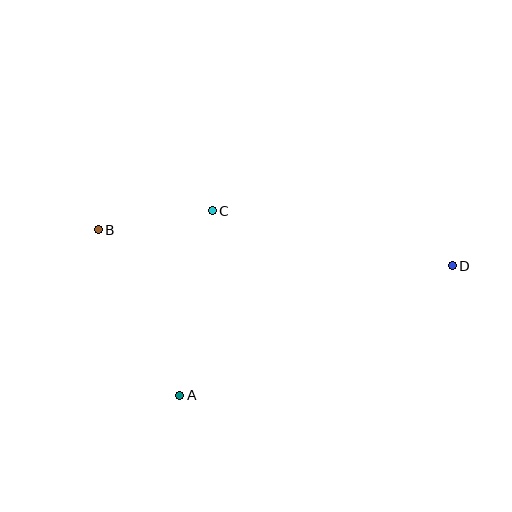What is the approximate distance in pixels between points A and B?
The distance between A and B is approximately 184 pixels.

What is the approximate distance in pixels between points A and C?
The distance between A and C is approximately 187 pixels.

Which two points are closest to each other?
Points B and C are closest to each other.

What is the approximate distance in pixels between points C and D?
The distance between C and D is approximately 246 pixels.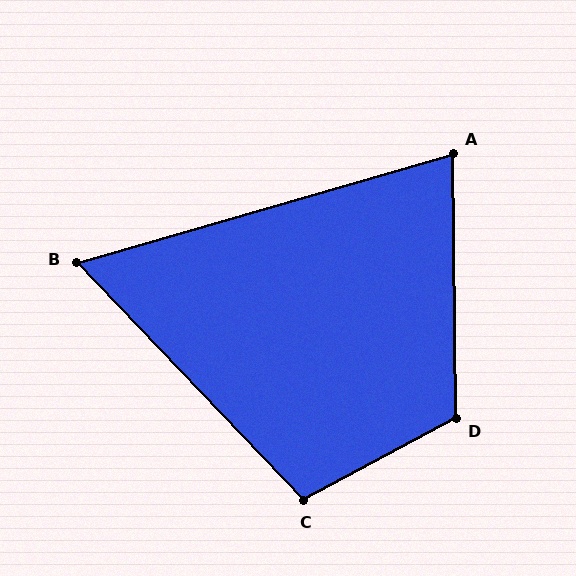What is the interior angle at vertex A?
Approximately 74 degrees (acute).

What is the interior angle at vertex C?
Approximately 106 degrees (obtuse).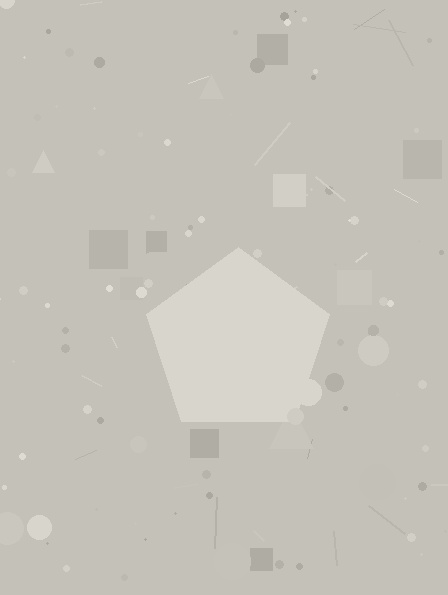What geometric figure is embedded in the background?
A pentagon is embedded in the background.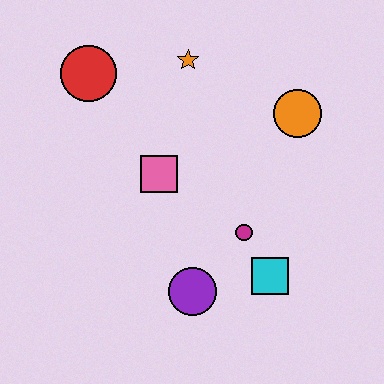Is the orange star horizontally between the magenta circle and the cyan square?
No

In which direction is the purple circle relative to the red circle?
The purple circle is below the red circle.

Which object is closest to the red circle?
The orange star is closest to the red circle.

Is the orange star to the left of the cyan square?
Yes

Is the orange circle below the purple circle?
No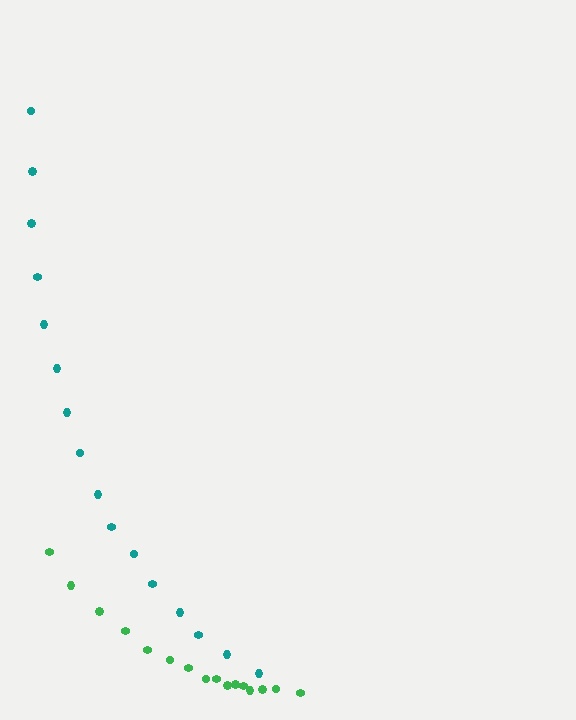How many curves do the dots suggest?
There are 2 distinct paths.